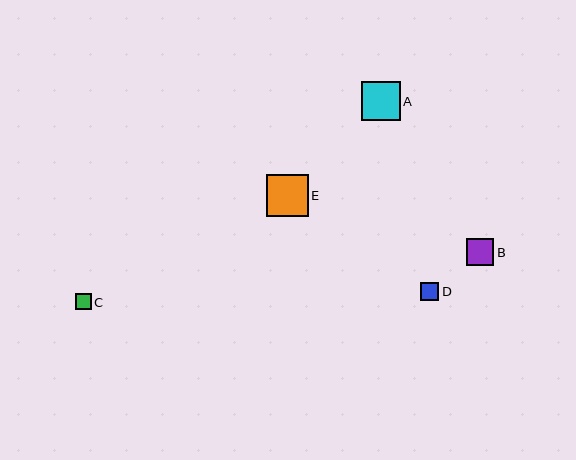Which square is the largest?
Square E is the largest with a size of approximately 42 pixels.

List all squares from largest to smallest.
From largest to smallest: E, A, B, D, C.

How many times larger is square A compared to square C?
Square A is approximately 2.5 times the size of square C.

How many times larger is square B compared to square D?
Square B is approximately 1.4 times the size of square D.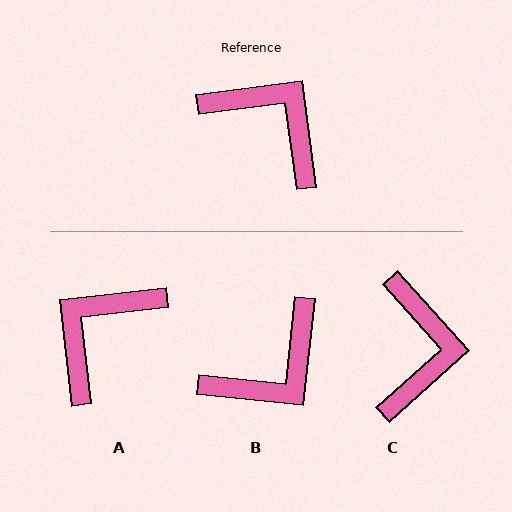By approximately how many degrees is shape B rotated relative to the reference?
Approximately 103 degrees clockwise.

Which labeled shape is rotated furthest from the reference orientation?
B, about 103 degrees away.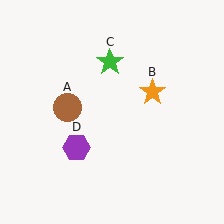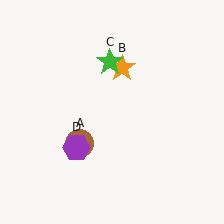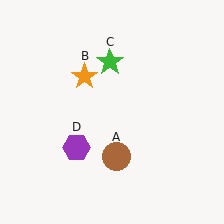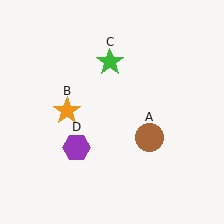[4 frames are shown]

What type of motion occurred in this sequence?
The brown circle (object A), orange star (object B) rotated counterclockwise around the center of the scene.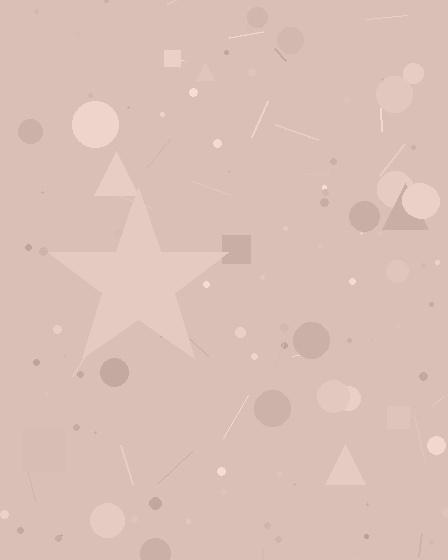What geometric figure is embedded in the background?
A star is embedded in the background.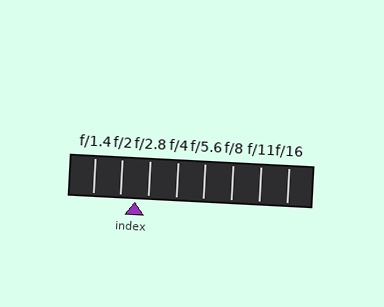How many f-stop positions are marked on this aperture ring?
There are 8 f-stop positions marked.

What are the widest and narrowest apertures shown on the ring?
The widest aperture shown is f/1.4 and the narrowest is f/16.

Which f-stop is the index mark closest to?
The index mark is closest to f/2.8.